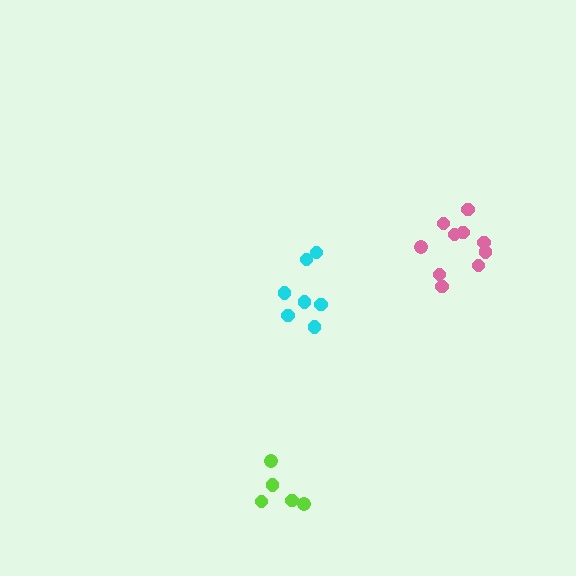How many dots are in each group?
Group 1: 10 dots, Group 2: 7 dots, Group 3: 5 dots (22 total).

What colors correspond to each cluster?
The clusters are colored: pink, cyan, lime.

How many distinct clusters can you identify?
There are 3 distinct clusters.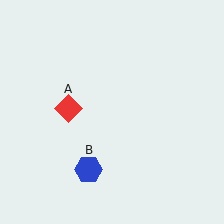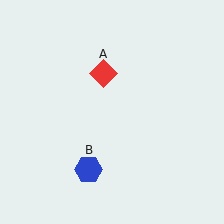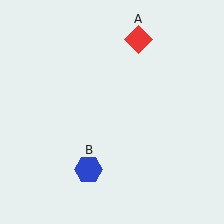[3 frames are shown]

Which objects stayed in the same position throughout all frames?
Blue hexagon (object B) remained stationary.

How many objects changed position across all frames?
1 object changed position: red diamond (object A).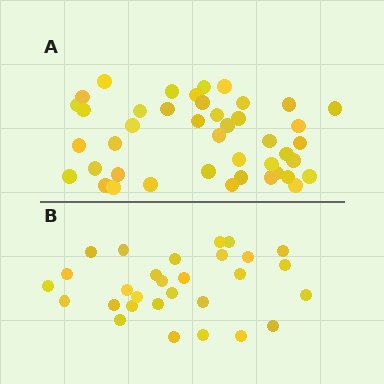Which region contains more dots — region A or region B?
Region A (the top region) has more dots.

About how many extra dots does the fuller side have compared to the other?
Region A has approximately 15 more dots than region B.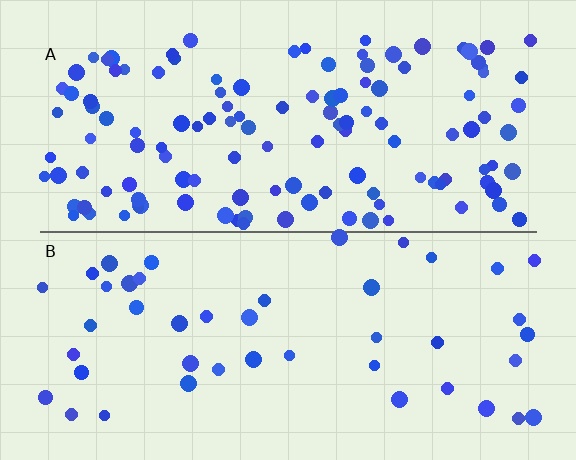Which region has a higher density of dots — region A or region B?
A (the top).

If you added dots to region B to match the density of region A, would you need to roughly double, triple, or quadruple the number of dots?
Approximately triple.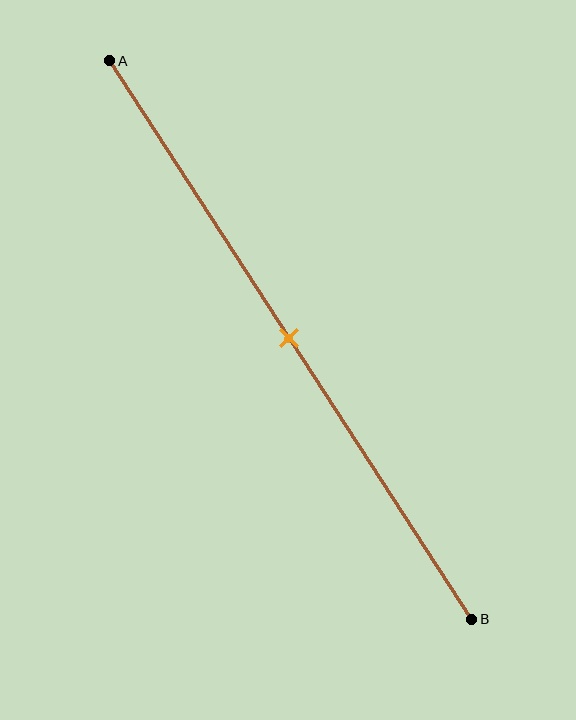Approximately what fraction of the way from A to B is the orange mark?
The orange mark is approximately 50% of the way from A to B.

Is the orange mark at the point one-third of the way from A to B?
No, the mark is at about 50% from A, not at the 33% one-third point.